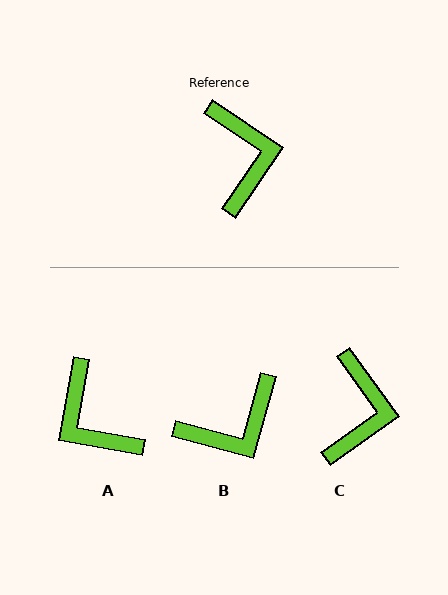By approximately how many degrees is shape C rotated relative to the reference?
Approximately 20 degrees clockwise.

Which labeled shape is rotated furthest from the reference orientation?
A, about 156 degrees away.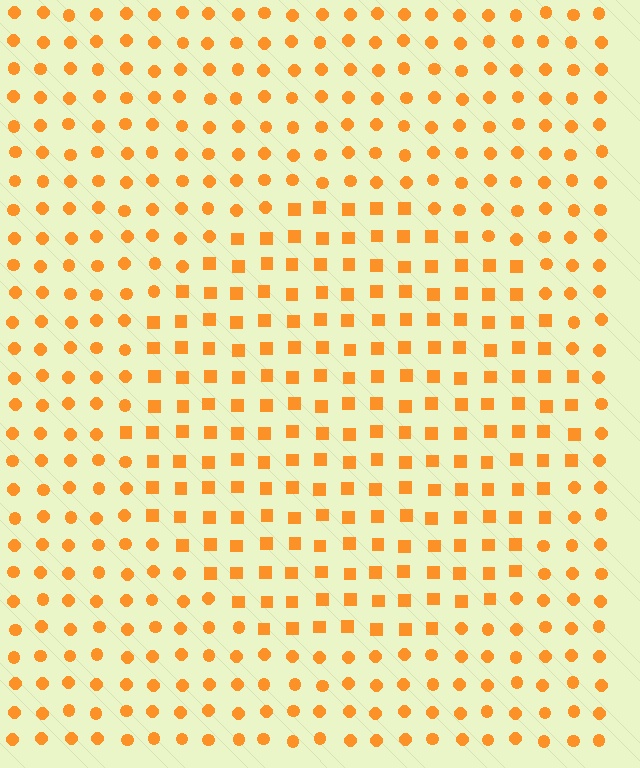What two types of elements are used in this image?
The image uses squares inside the circle region and circles outside it.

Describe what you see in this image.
The image is filled with small orange elements arranged in a uniform grid. A circle-shaped region contains squares, while the surrounding area contains circles. The boundary is defined purely by the change in element shape.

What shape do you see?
I see a circle.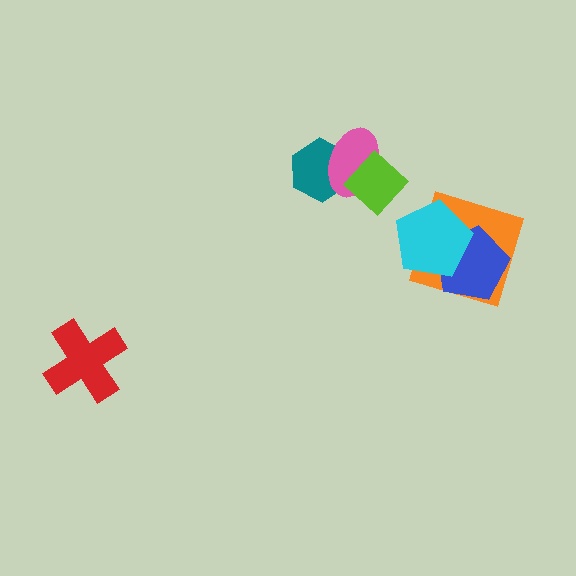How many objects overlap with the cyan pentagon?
2 objects overlap with the cyan pentagon.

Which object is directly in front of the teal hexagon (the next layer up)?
The pink ellipse is directly in front of the teal hexagon.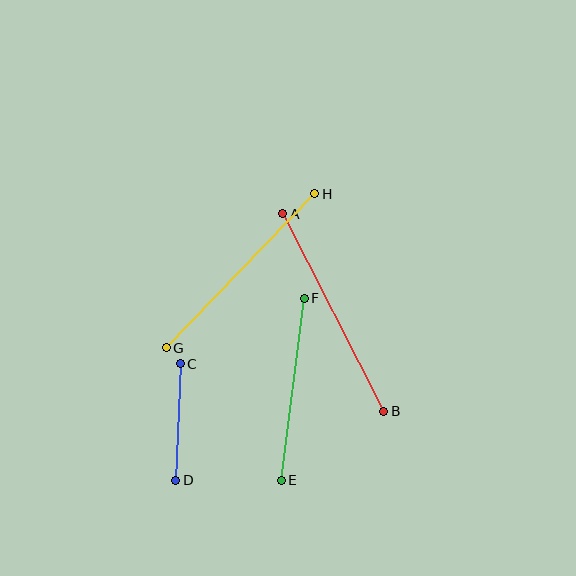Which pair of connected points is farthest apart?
Points A and B are farthest apart.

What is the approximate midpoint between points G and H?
The midpoint is at approximately (241, 271) pixels.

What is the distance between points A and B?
The distance is approximately 222 pixels.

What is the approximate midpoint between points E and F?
The midpoint is at approximately (293, 389) pixels.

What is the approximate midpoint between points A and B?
The midpoint is at approximately (333, 313) pixels.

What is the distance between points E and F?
The distance is approximately 183 pixels.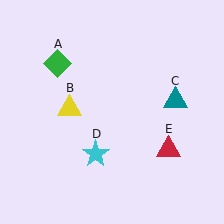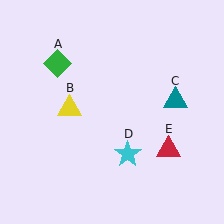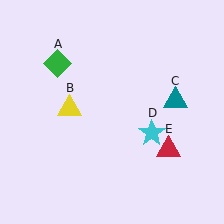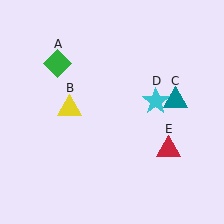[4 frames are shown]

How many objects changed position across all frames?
1 object changed position: cyan star (object D).